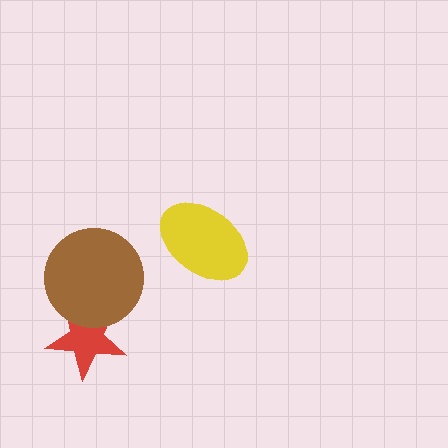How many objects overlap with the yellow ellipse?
0 objects overlap with the yellow ellipse.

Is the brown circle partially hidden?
No, no other shape covers it.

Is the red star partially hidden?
Yes, it is partially covered by another shape.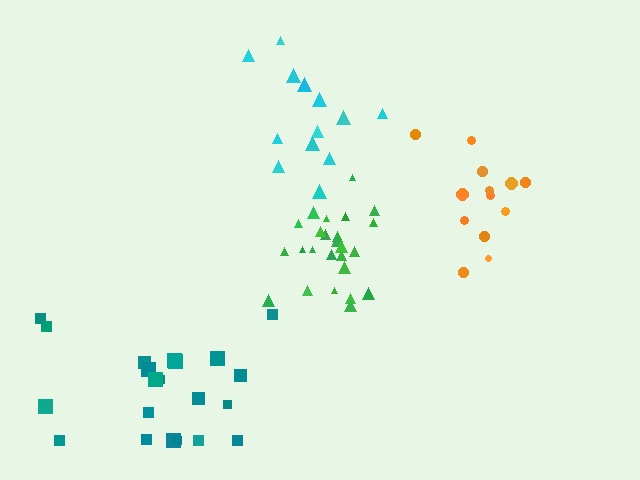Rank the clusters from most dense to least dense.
green, orange, cyan, teal.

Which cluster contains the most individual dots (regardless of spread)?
Green (25).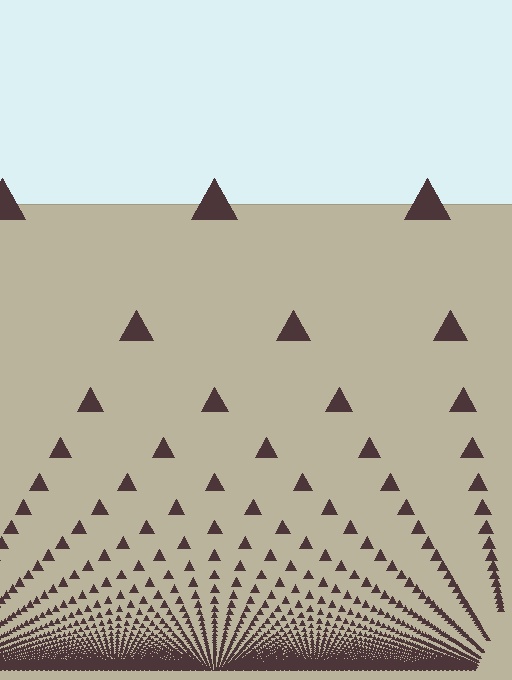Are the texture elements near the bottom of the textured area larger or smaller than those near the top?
Smaller. The gradient is inverted — elements near the bottom are smaller and denser.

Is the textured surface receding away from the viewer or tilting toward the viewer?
The surface appears to tilt toward the viewer. Texture elements get larger and sparser toward the top.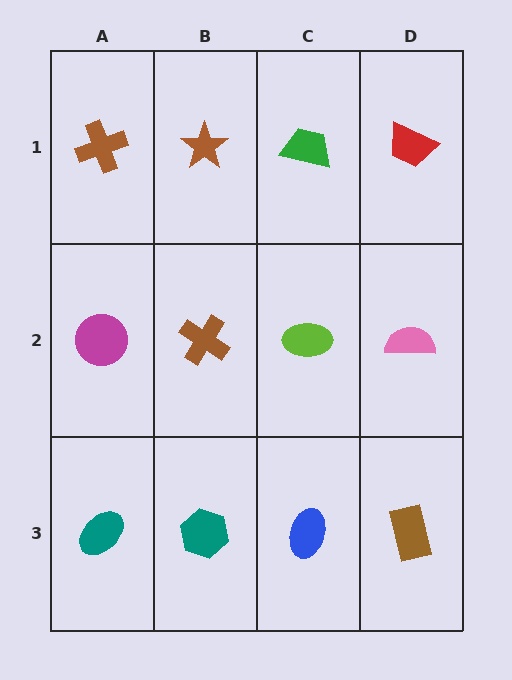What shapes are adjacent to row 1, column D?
A pink semicircle (row 2, column D), a green trapezoid (row 1, column C).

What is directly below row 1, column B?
A brown cross.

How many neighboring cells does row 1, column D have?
2.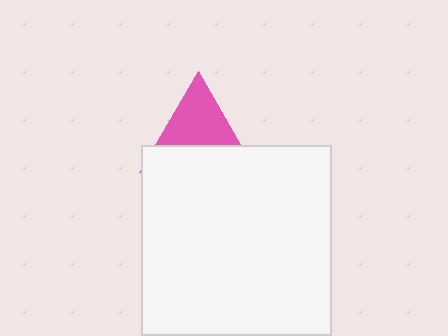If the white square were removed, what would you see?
You would see the complete pink triangle.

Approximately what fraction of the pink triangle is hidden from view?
Roughly 47% of the pink triangle is hidden behind the white square.